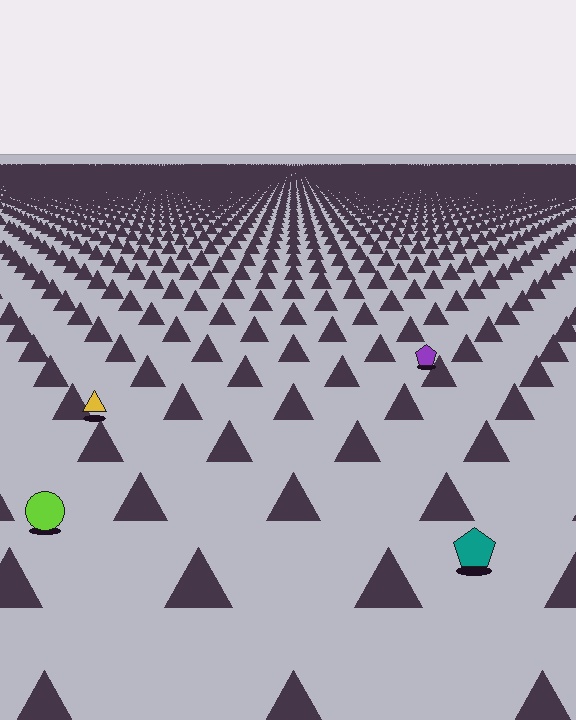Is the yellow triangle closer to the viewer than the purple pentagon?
Yes. The yellow triangle is closer — you can tell from the texture gradient: the ground texture is coarser near it.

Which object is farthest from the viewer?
The purple pentagon is farthest from the viewer. It appears smaller and the ground texture around it is denser.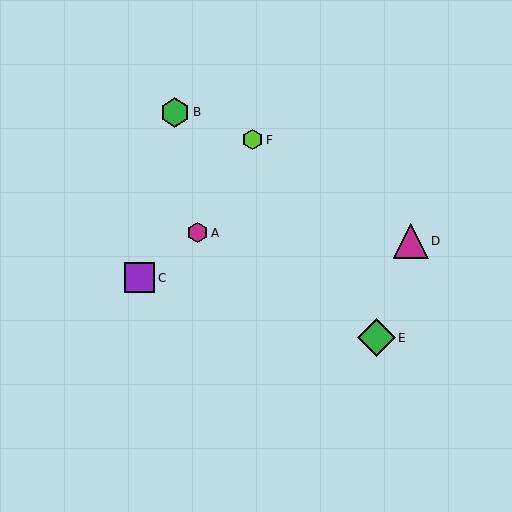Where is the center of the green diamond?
The center of the green diamond is at (376, 338).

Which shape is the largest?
The green diamond (labeled E) is the largest.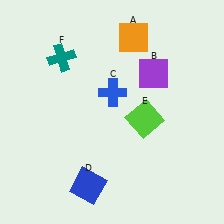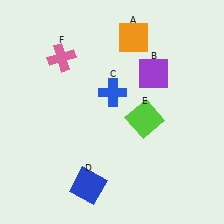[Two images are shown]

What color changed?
The cross (F) changed from teal in Image 1 to pink in Image 2.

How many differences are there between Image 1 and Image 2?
There is 1 difference between the two images.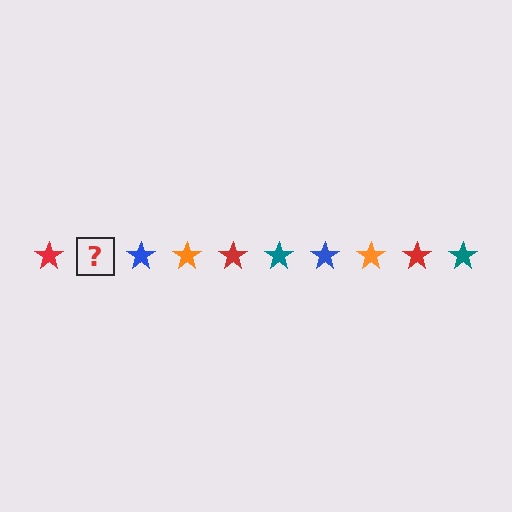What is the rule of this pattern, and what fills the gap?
The rule is that the pattern cycles through red, teal, blue, orange stars. The gap should be filled with a teal star.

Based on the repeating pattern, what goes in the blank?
The blank should be a teal star.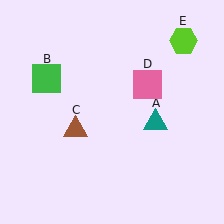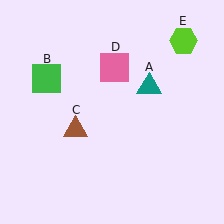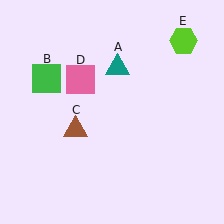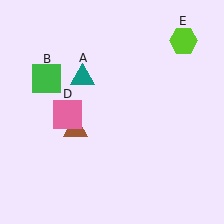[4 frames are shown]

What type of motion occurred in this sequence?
The teal triangle (object A), pink square (object D) rotated counterclockwise around the center of the scene.